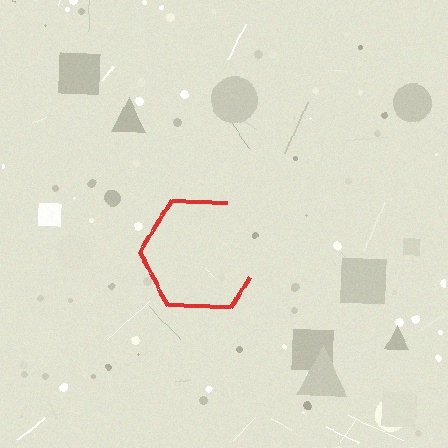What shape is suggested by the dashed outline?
The dashed outline suggests a hexagon.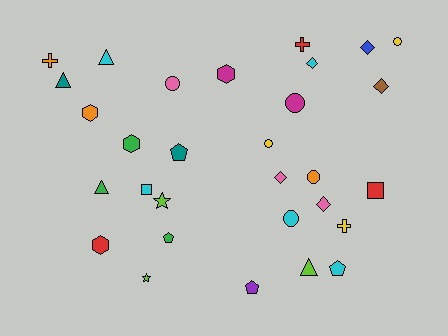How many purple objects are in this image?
There is 1 purple object.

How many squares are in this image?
There are 2 squares.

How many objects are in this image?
There are 30 objects.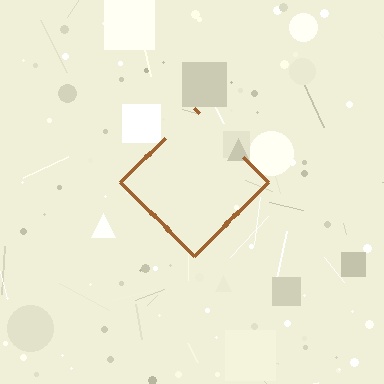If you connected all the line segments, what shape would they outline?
They would outline a diamond.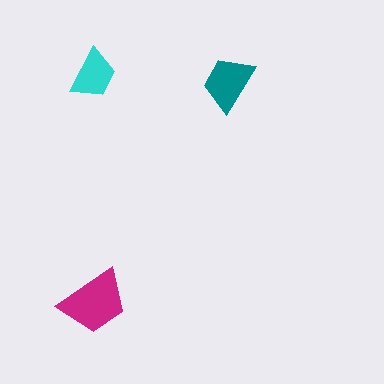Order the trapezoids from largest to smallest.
the magenta one, the teal one, the cyan one.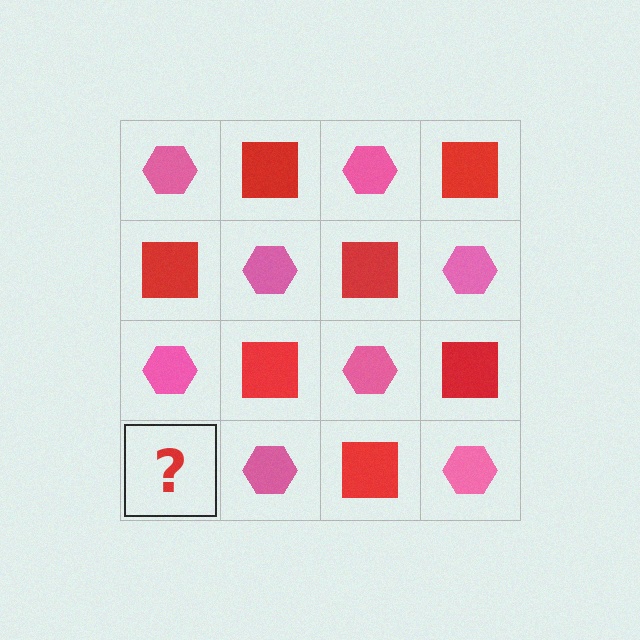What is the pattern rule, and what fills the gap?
The rule is that it alternates pink hexagon and red square in a checkerboard pattern. The gap should be filled with a red square.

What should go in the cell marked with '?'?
The missing cell should contain a red square.